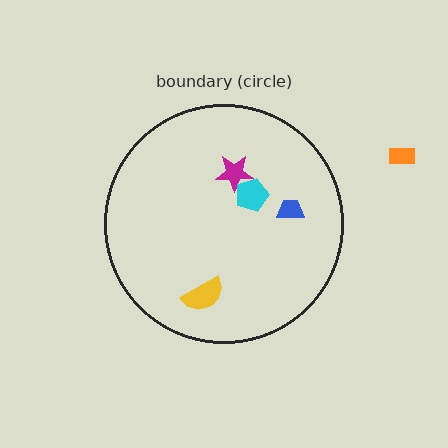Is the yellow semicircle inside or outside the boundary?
Inside.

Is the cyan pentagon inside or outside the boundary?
Inside.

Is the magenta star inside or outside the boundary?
Inside.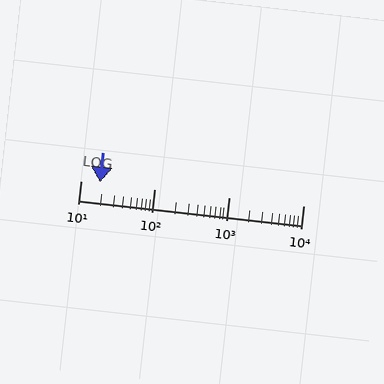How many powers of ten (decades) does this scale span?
The scale spans 3 decades, from 10 to 10000.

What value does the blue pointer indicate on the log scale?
The pointer indicates approximately 18.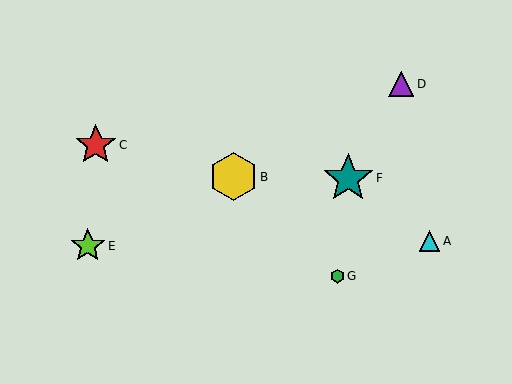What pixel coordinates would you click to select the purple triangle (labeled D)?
Click at (401, 84) to select the purple triangle D.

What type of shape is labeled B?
Shape B is a yellow hexagon.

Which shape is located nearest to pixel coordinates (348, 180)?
The teal star (labeled F) at (348, 178) is nearest to that location.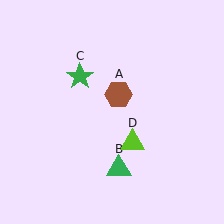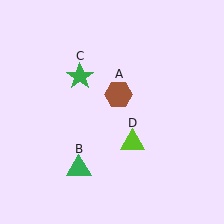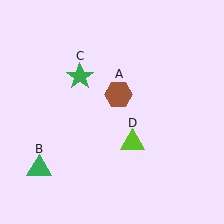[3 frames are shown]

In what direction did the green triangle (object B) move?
The green triangle (object B) moved left.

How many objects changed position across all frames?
1 object changed position: green triangle (object B).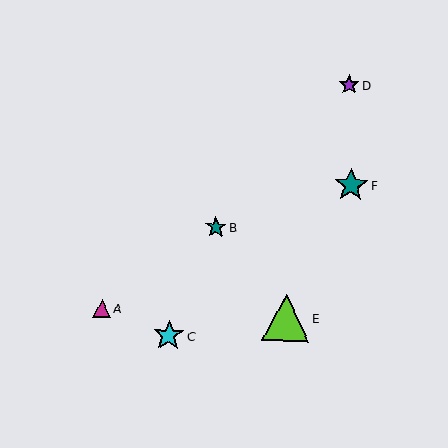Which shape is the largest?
The lime triangle (labeled E) is the largest.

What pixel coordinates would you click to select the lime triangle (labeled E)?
Click at (286, 317) to select the lime triangle E.